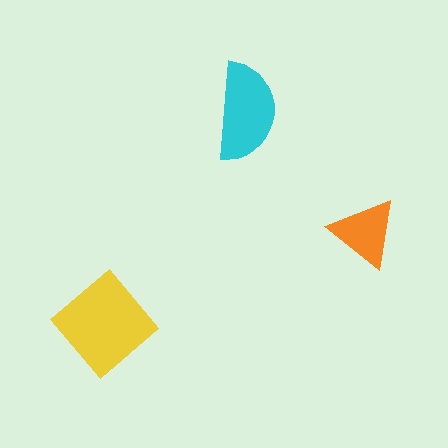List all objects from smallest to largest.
The orange triangle, the cyan semicircle, the yellow diamond.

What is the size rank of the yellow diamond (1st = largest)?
1st.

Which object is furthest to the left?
The yellow diamond is leftmost.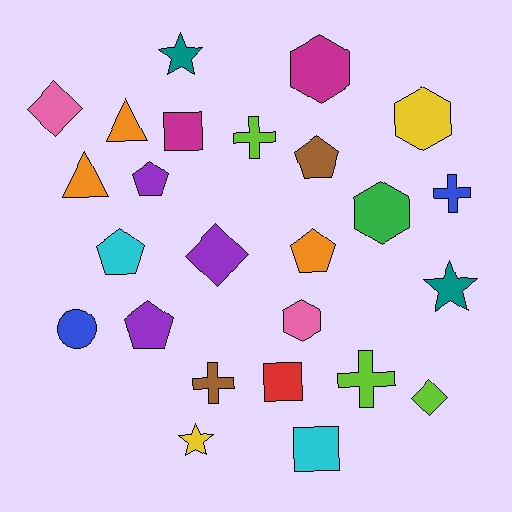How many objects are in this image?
There are 25 objects.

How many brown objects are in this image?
There are 2 brown objects.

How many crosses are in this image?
There are 4 crosses.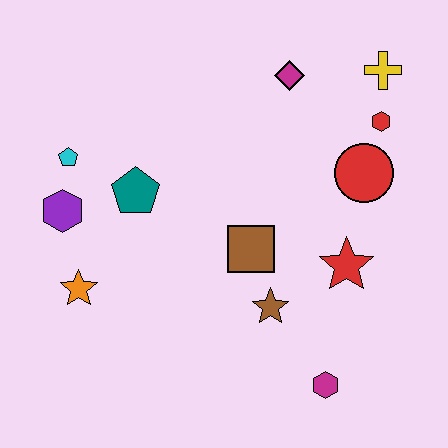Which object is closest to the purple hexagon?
The cyan pentagon is closest to the purple hexagon.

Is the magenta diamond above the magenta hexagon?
Yes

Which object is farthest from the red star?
The cyan pentagon is farthest from the red star.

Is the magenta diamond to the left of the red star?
Yes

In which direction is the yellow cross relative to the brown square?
The yellow cross is above the brown square.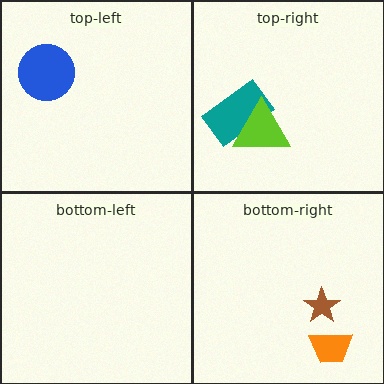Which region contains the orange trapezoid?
The bottom-right region.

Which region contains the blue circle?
The top-left region.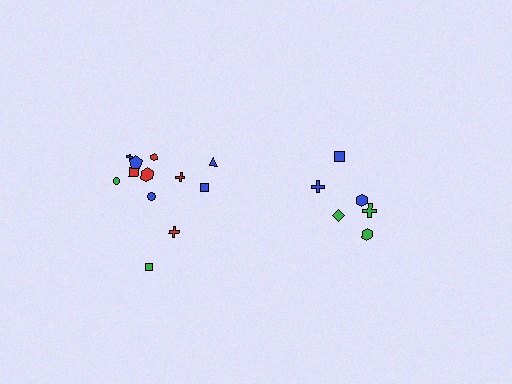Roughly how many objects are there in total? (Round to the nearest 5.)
Roughly 20 objects in total.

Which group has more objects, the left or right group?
The left group.